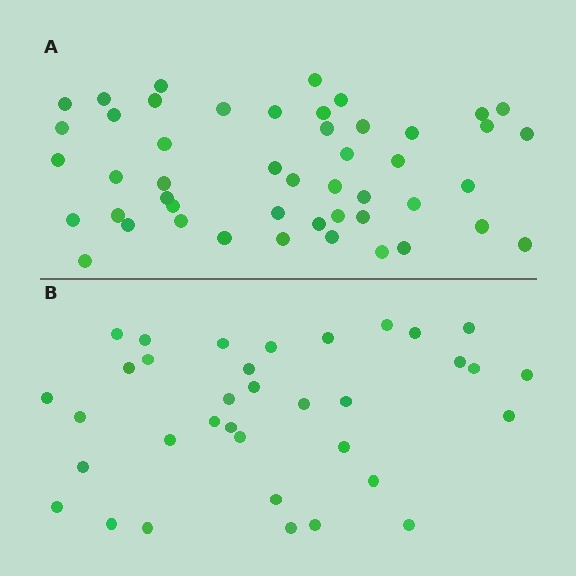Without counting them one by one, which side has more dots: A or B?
Region A (the top region) has more dots.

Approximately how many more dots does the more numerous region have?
Region A has approximately 15 more dots than region B.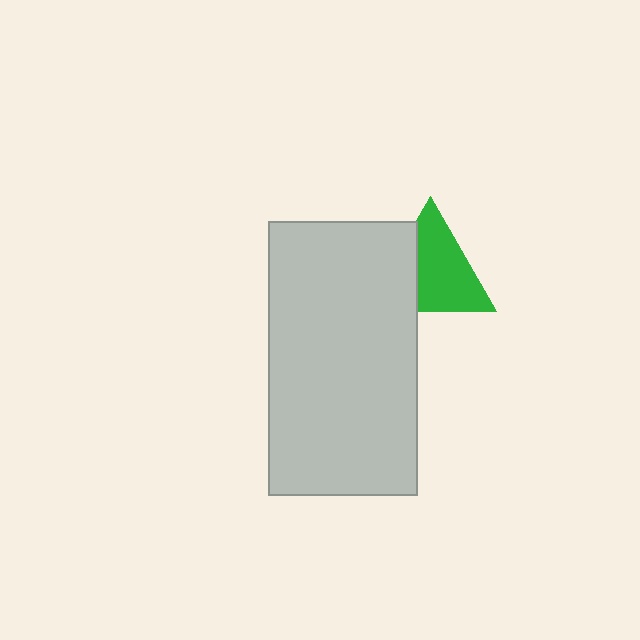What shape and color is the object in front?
The object in front is a light gray rectangle.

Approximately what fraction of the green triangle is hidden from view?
Roughly 33% of the green triangle is hidden behind the light gray rectangle.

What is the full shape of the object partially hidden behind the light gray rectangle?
The partially hidden object is a green triangle.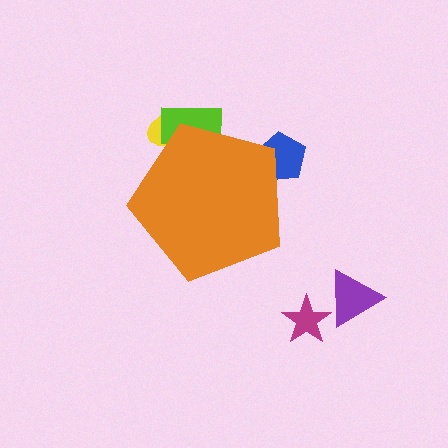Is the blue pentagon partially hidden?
Yes, the blue pentagon is partially hidden behind the orange pentagon.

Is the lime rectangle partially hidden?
Yes, the lime rectangle is partially hidden behind the orange pentagon.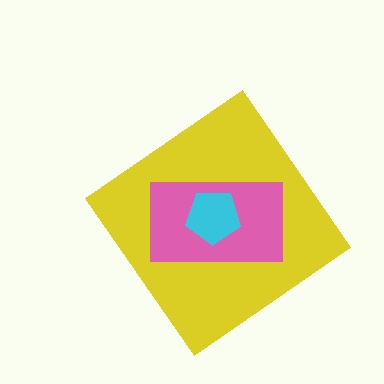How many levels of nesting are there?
3.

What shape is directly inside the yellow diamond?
The pink rectangle.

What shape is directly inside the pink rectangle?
The cyan pentagon.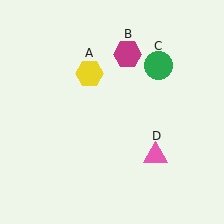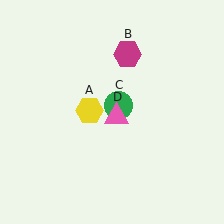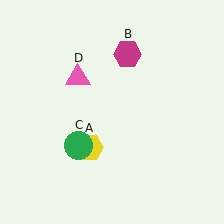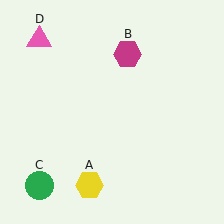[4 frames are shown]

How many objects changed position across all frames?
3 objects changed position: yellow hexagon (object A), green circle (object C), pink triangle (object D).